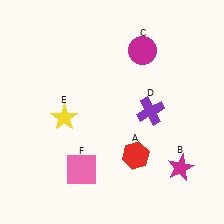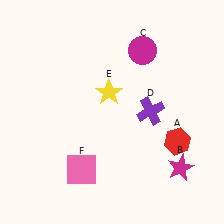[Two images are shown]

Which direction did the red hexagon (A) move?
The red hexagon (A) moved right.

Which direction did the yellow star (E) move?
The yellow star (E) moved right.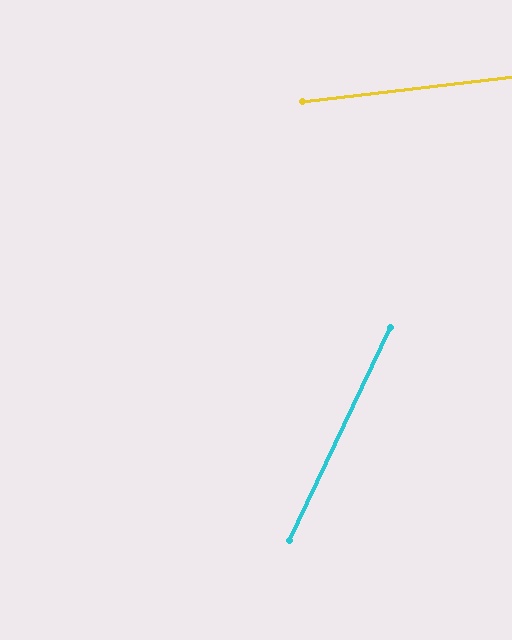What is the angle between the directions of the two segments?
Approximately 58 degrees.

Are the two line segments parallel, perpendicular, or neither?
Neither parallel nor perpendicular — they differ by about 58°.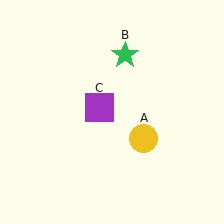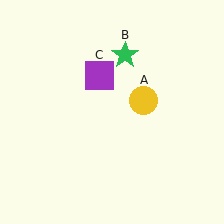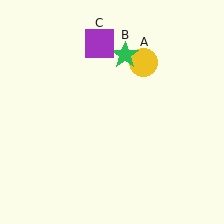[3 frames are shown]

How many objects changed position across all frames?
2 objects changed position: yellow circle (object A), purple square (object C).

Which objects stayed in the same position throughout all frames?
Green star (object B) remained stationary.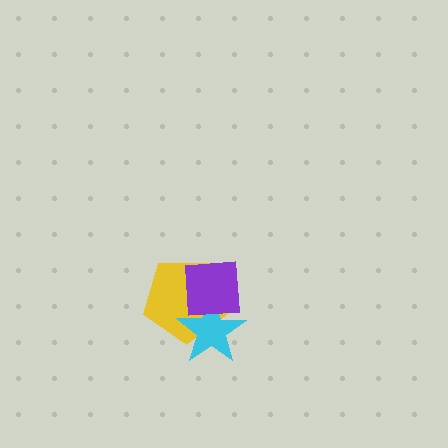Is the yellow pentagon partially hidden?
Yes, it is partially covered by another shape.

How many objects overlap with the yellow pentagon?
2 objects overlap with the yellow pentagon.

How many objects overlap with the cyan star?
2 objects overlap with the cyan star.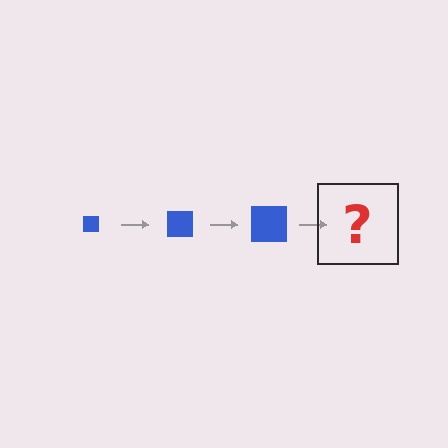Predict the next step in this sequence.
The next step is a blue square, larger than the previous one.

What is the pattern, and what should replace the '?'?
The pattern is that the square gets progressively larger each step. The '?' should be a blue square, larger than the previous one.